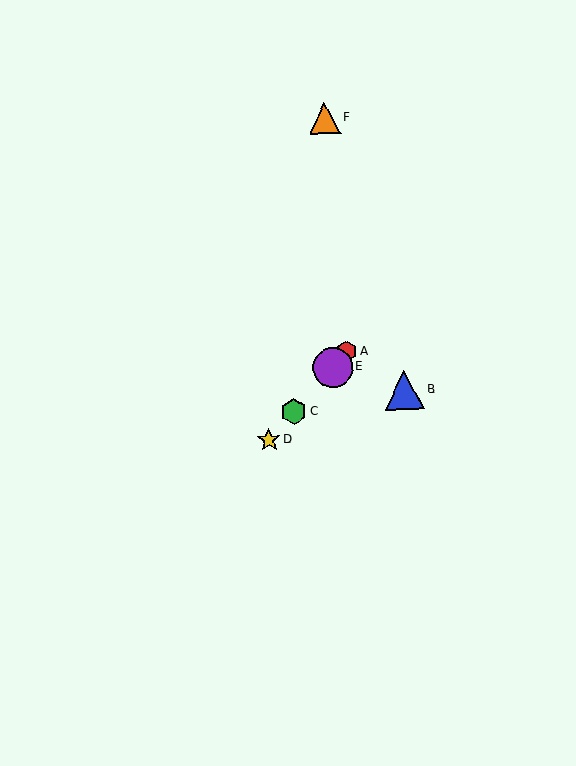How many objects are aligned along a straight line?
4 objects (A, C, D, E) are aligned along a straight line.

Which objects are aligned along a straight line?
Objects A, C, D, E are aligned along a straight line.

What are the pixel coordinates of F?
Object F is at (325, 118).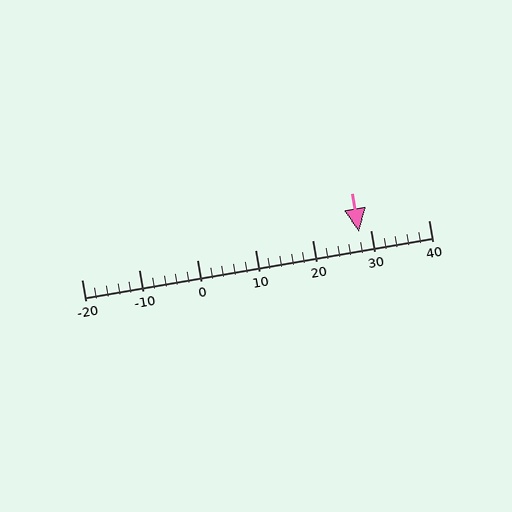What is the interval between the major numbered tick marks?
The major tick marks are spaced 10 units apart.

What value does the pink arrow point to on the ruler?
The pink arrow points to approximately 28.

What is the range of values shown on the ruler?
The ruler shows values from -20 to 40.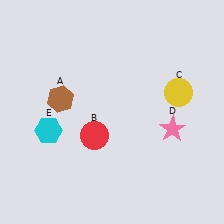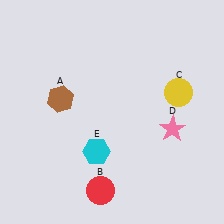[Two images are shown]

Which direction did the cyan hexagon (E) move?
The cyan hexagon (E) moved right.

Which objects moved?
The objects that moved are: the red circle (B), the cyan hexagon (E).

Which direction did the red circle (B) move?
The red circle (B) moved down.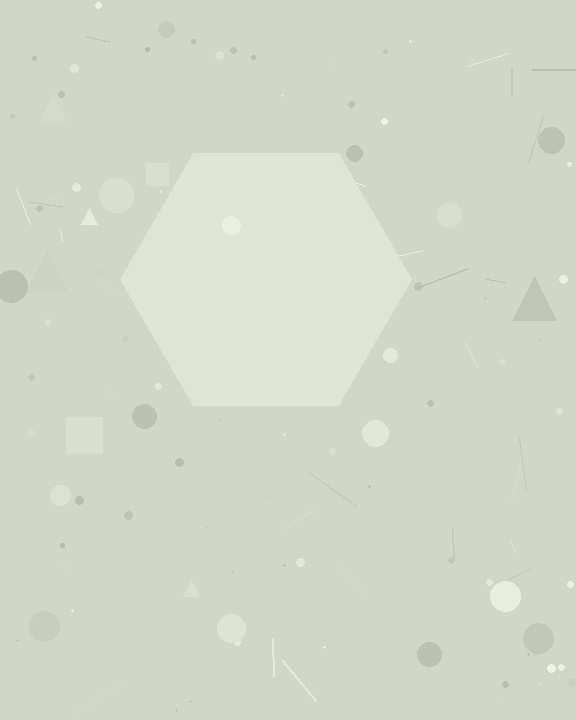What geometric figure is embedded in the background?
A hexagon is embedded in the background.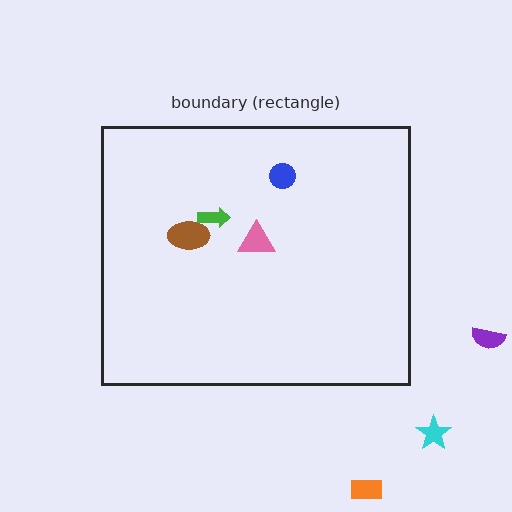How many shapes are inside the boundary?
4 inside, 3 outside.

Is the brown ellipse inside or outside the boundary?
Inside.